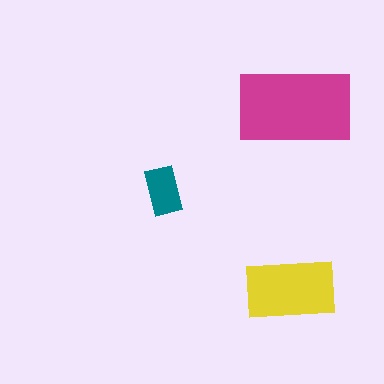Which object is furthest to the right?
The magenta rectangle is rightmost.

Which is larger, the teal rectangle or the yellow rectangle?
The yellow one.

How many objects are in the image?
There are 3 objects in the image.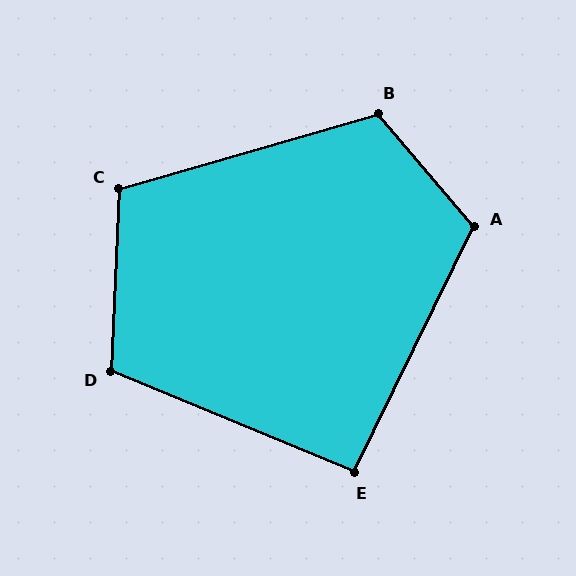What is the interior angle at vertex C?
Approximately 109 degrees (obtuse).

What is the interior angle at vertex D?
Approximately 110 degrees (obtuse).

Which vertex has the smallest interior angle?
E, at approximately 94 degrees.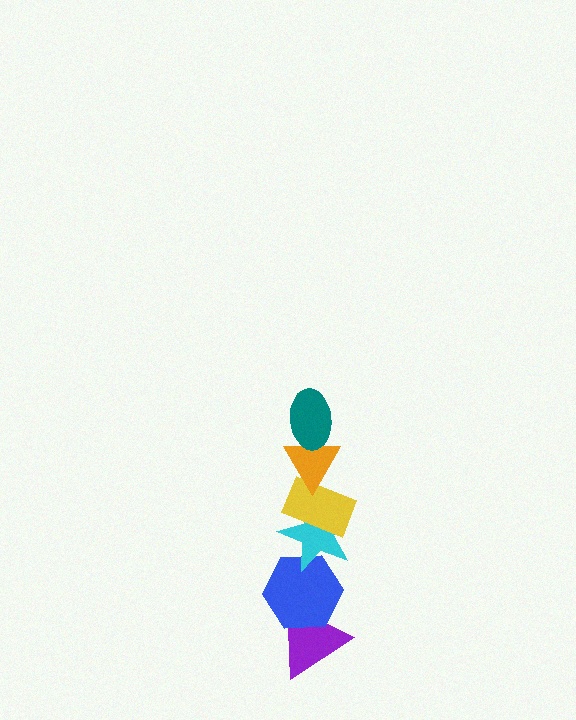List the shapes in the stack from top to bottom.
From top to bottom: the teal ellipse, the orange triangle, the yellow rectangle, the cyan star, the blue hexagon, the purple triangle.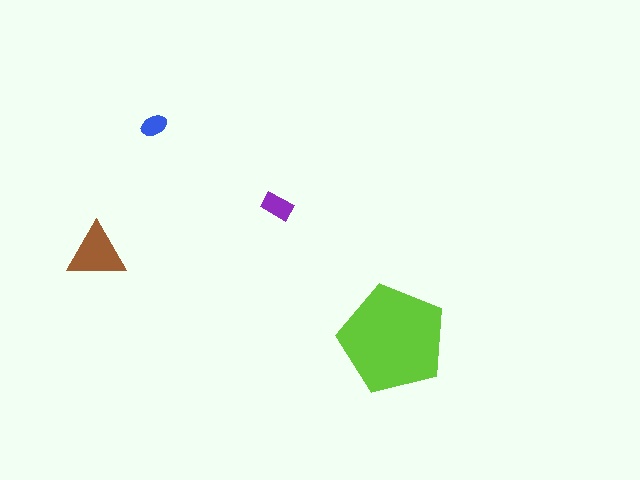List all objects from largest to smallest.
The lime pentagon, the brown triangle, the purple rectangle, the blue ellipse.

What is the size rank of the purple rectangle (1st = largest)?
3rd.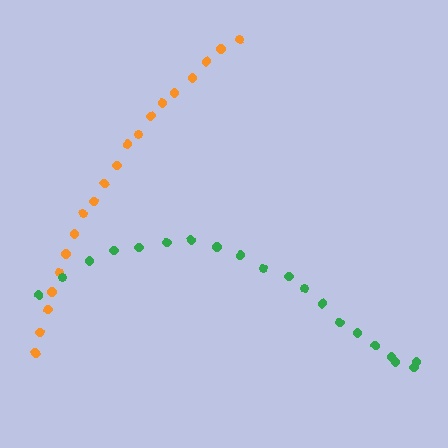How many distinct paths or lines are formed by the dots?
There are 2 distinct paths.